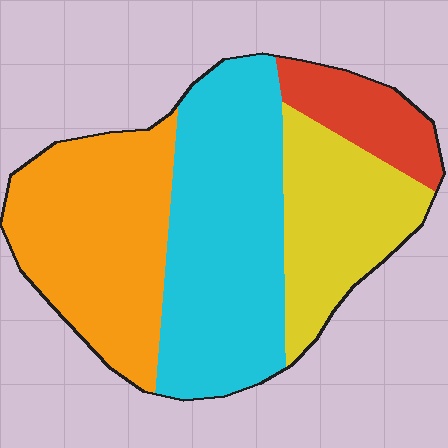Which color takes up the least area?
Red, at roughly 10%.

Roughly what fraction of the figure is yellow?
Yellow covers roughly 20% of the figure.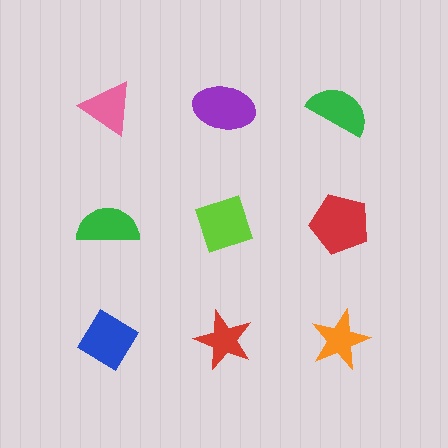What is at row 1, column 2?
A purple ellipse.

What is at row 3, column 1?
A blue diamond.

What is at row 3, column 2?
A red star.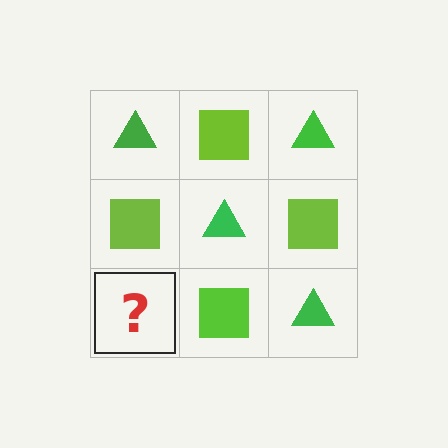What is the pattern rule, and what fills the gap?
The rule is that it alternates green triangle and lime square in a checkerboard pattern. The gap should be filled with a green triangle.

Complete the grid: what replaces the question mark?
The question mark should be replaced with a green triangle.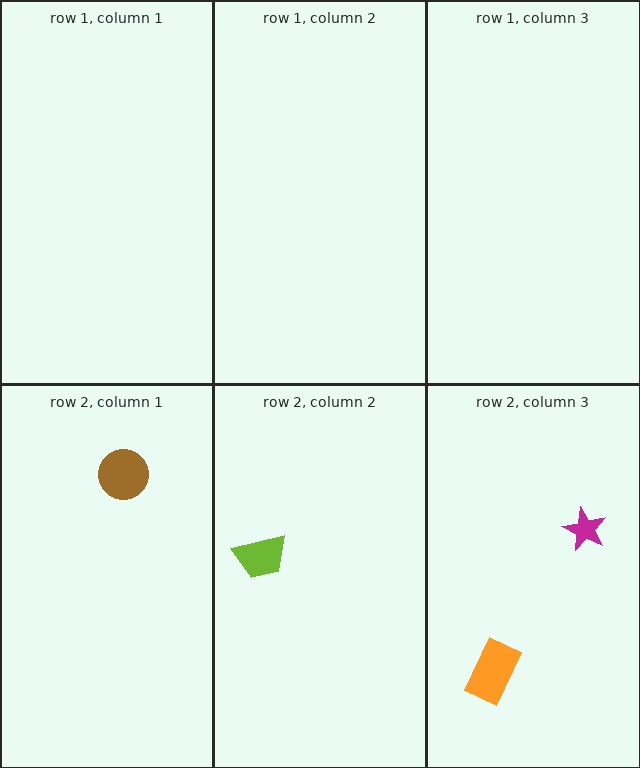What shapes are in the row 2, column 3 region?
The orange rectangle, the magenta star.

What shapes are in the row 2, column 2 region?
The lime trapezoid.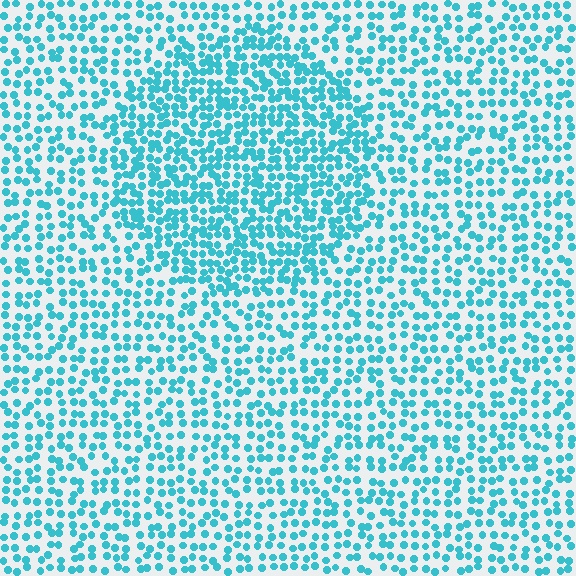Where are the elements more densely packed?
The elements are more densely packed inside the circle boundary.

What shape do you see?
I see a circle.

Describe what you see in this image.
The image contains small cyan elements arranged at two different densities. A circle-shaped region is visible where the elements are more densely packed than the surrounding area.